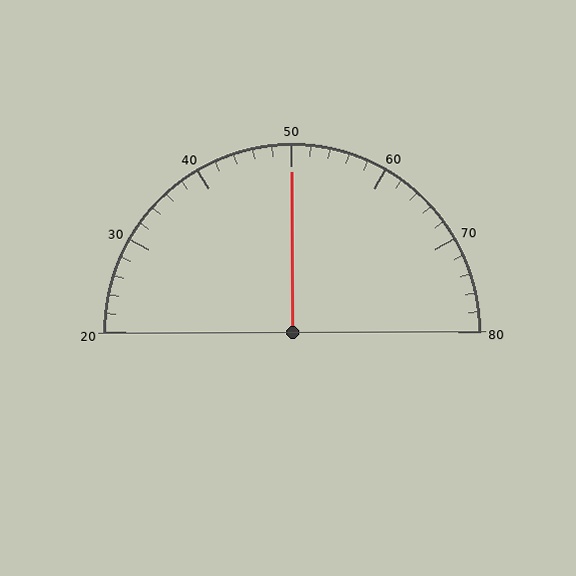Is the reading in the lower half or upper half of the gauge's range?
The reading is in the upper half of the range (20 to 80).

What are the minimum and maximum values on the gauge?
The gauge ranges from 20 to 80.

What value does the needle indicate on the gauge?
The needle indicates approximately 50.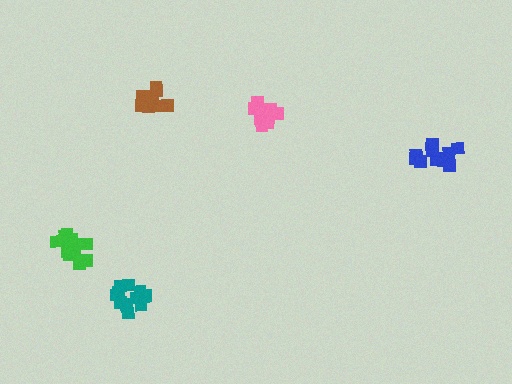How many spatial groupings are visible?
There are 5 spatial groupings.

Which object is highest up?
The brown cluster is topmost.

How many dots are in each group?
Group 1: 12 dots, Group 2: 11 dots, Group 3: 10 dots, Group 4: 16 dots, Group 5: 13 dots (62 total).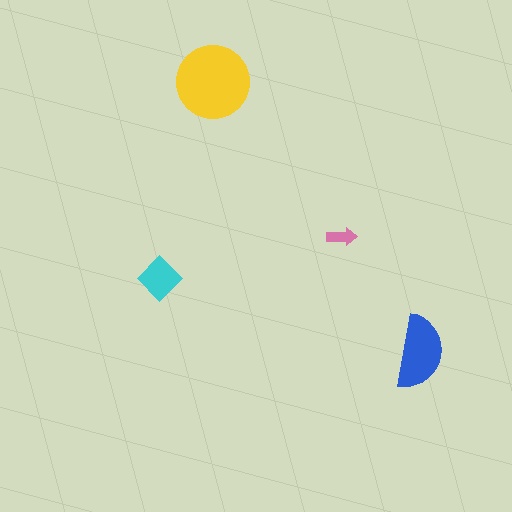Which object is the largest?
The yellow circle.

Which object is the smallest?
The pink arrow.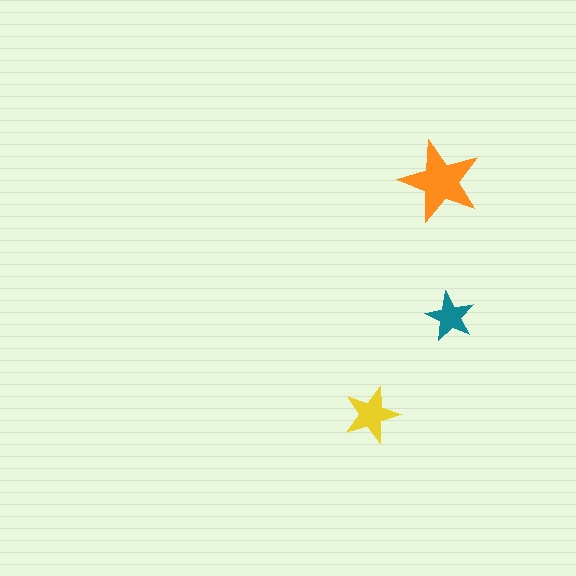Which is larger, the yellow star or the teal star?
The yellow one.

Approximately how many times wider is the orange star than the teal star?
About 1.5 times wider.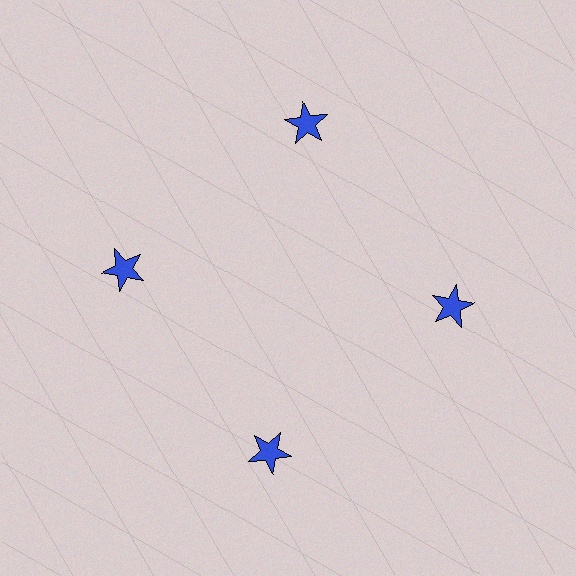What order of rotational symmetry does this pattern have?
This pattern has 4-fold rotational symmetry.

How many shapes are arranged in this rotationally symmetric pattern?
There are 4 shapes, arranged in 4 groups of 1.